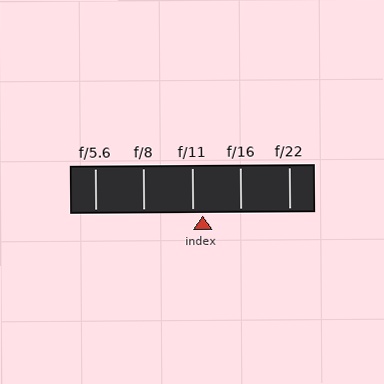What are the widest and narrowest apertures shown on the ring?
The widest aperture shown is f/5.6 and the narrowest is f/22.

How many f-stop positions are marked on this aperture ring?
There are 5 f-stop positions marked.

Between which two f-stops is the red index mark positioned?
The index mark is between f/11 and f/16.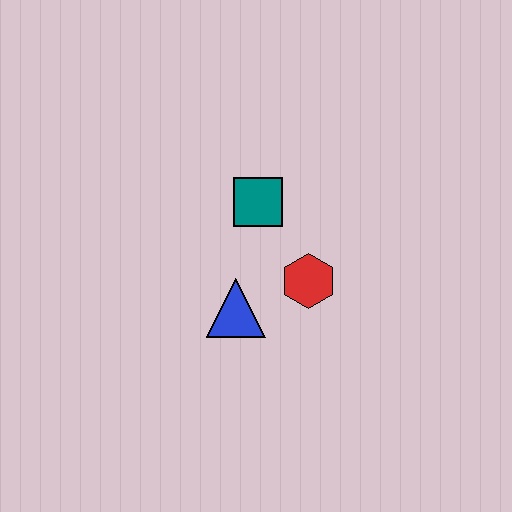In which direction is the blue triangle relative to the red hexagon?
The blue triangle is to the left of the red hexagon.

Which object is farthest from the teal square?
The blue triangle is farthest from the teal square.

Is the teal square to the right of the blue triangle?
Yes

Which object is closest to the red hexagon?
The blue triangle is closest to the red hexagon.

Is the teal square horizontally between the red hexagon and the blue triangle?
Yes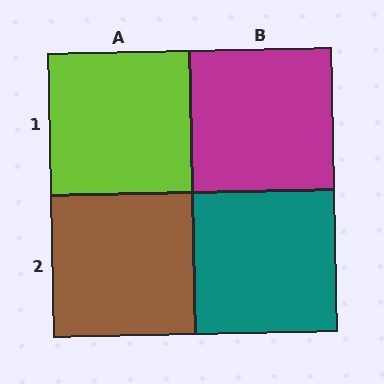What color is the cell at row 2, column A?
Brown.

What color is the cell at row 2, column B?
Teal.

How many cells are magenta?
1 cell is magenta.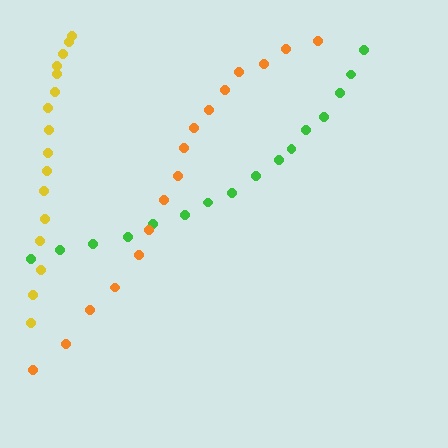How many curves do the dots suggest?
There are 3 distinct paths.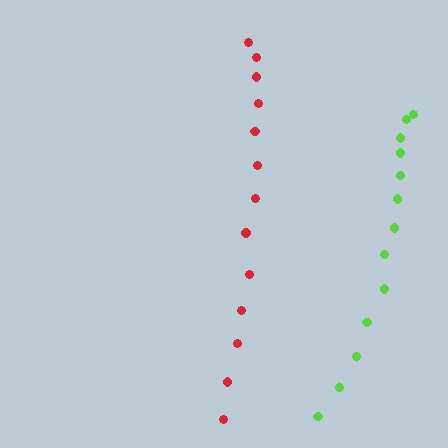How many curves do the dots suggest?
There are 2 distinct paths.